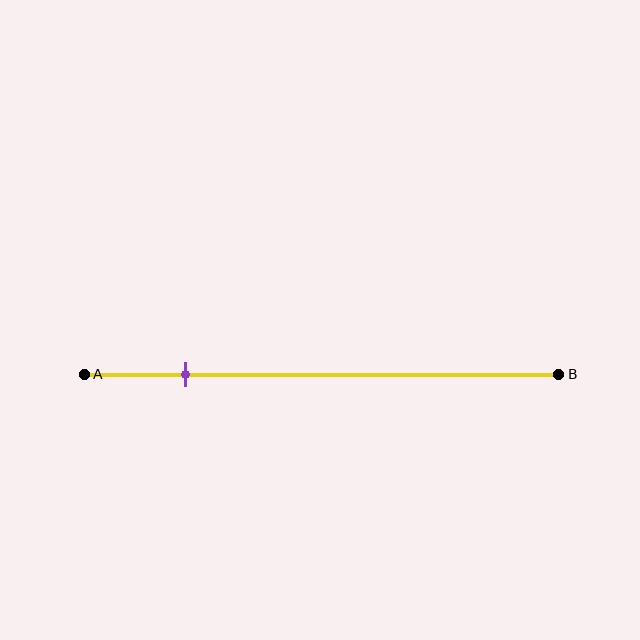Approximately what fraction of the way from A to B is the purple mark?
The purple mark is approximately 20% of the way from A to B.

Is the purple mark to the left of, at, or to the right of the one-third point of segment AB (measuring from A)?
The purple mark is to the left of the one-third point of segment AB.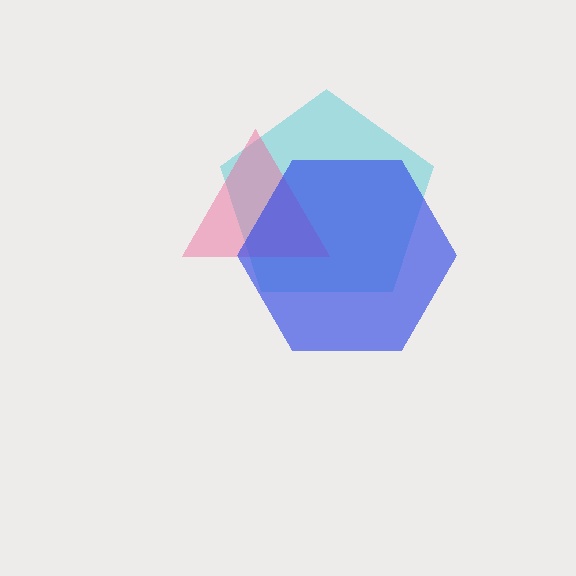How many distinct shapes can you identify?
There are 3 distinct shapes: a cyan pentagon, a pink triangle, a blue hexagon.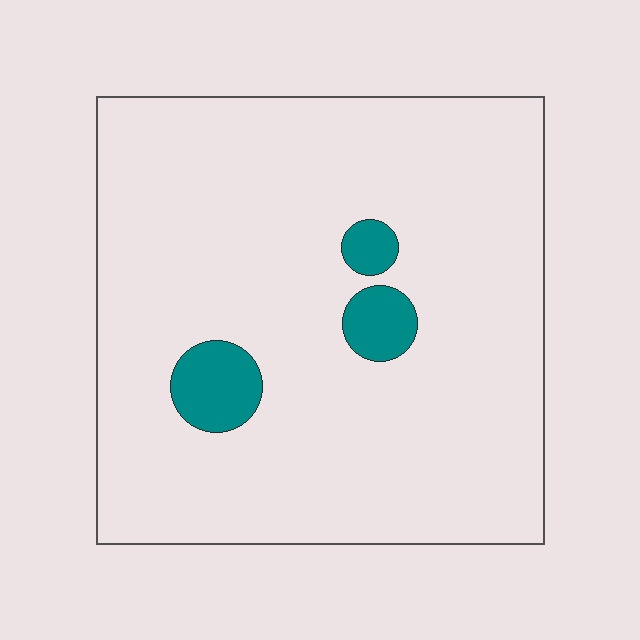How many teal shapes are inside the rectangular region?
3.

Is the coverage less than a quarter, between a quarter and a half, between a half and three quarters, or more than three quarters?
Less than a quarter.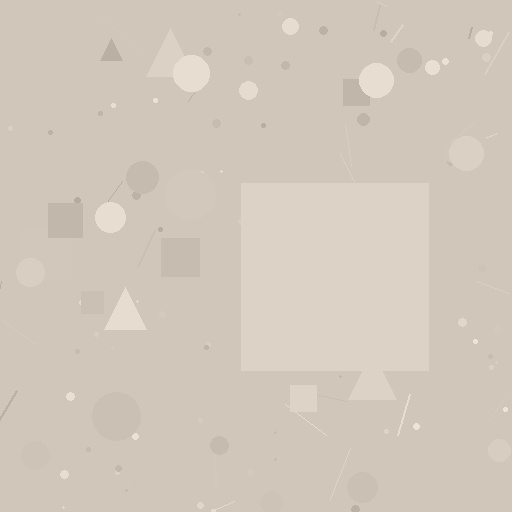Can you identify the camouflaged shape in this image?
The camouflaged shape is a square.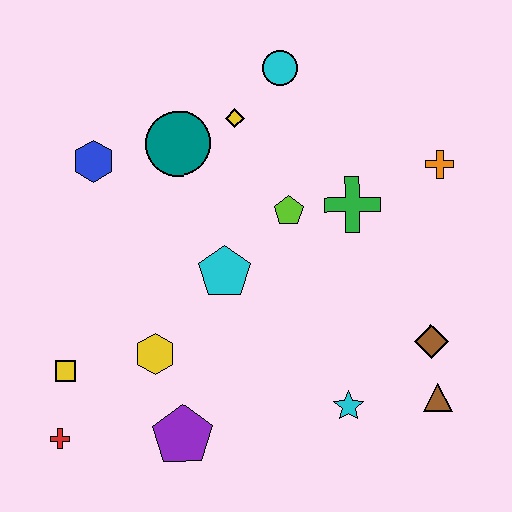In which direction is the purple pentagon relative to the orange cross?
The purple pentagon is below the orange cross.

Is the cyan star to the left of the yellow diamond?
No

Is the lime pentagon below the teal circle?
Yes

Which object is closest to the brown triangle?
The brown diamond is closest to the brown triangle.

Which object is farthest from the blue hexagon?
The brown triangle is farthest from the blue hexagon.